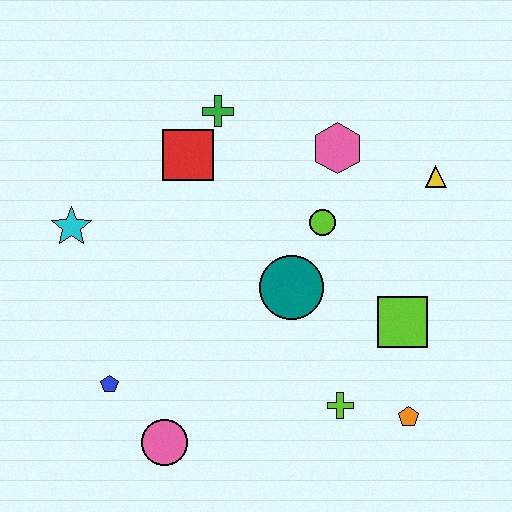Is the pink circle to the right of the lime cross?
No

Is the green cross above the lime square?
Yes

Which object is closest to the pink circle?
The blue pentagon is closest to the pink circle.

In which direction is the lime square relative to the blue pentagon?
The lime square is to the right of the blue pentagon.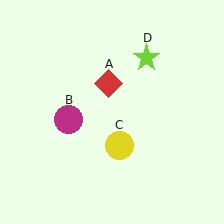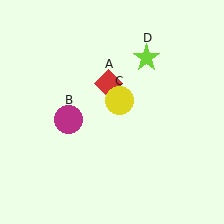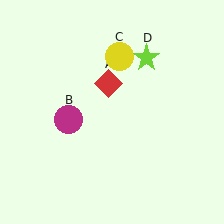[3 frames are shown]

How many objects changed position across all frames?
1 object changed position: yellow circle (object C).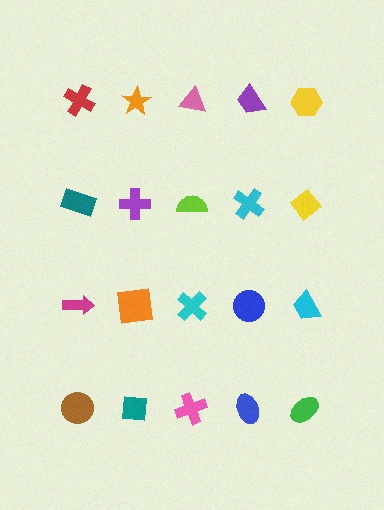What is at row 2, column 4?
A cyan cross.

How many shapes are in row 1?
5 shapes.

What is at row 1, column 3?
A pink triangle.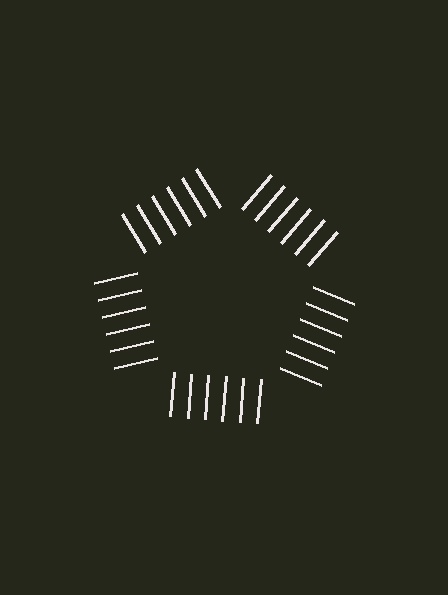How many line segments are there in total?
30 — 6 along each of the 5 edges.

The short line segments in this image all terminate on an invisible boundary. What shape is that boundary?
An illusory pentagon — the line segments terminate on its edges but no continuous stroke is drawn.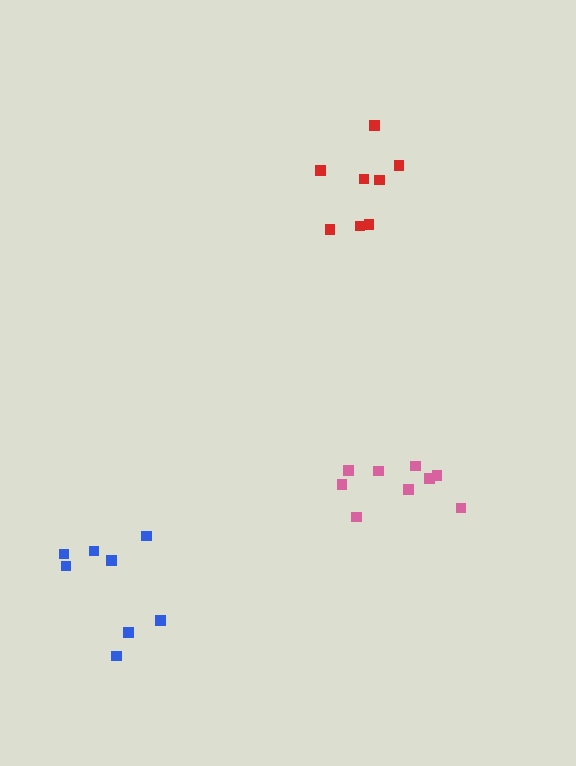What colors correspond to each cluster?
The clusters are colored: blue, pink, red.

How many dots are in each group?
Group 1: 8 dots, Group 2: 9 dots, Group 3: 8 dots (25 total).